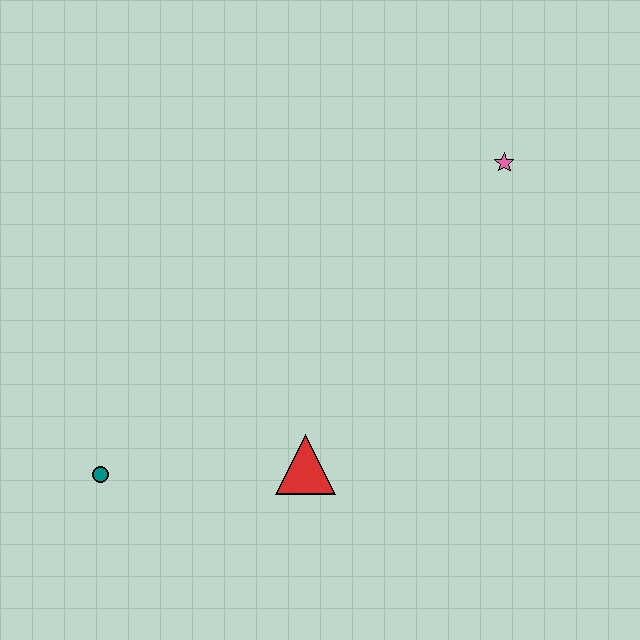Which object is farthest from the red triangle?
The pink star is farthest from the red triangle.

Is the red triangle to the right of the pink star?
No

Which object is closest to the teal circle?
The red triangle is closest to the teal circle.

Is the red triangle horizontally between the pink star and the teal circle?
Yes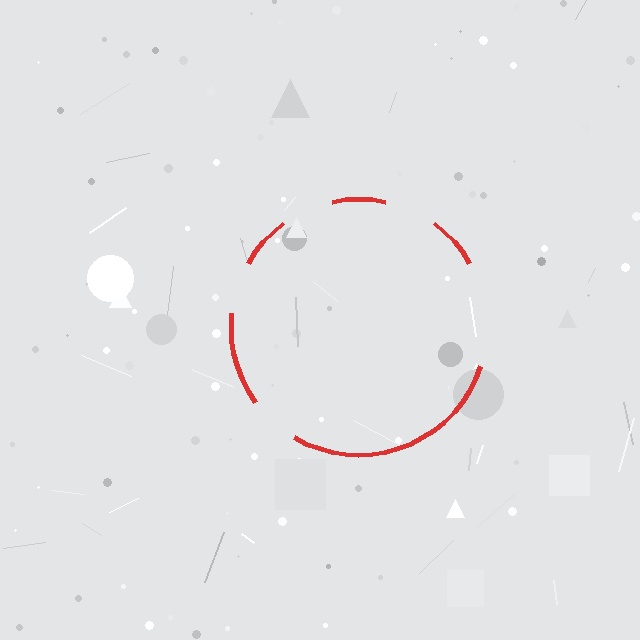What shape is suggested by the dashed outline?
The dashed outline suggests a circle.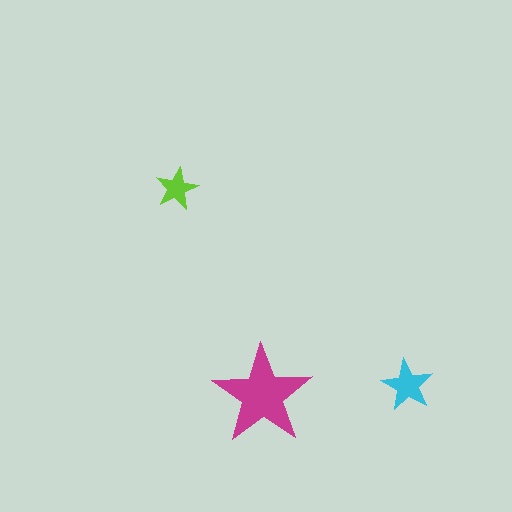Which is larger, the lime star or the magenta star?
The magenta one.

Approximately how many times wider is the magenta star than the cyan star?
About 2 times wider.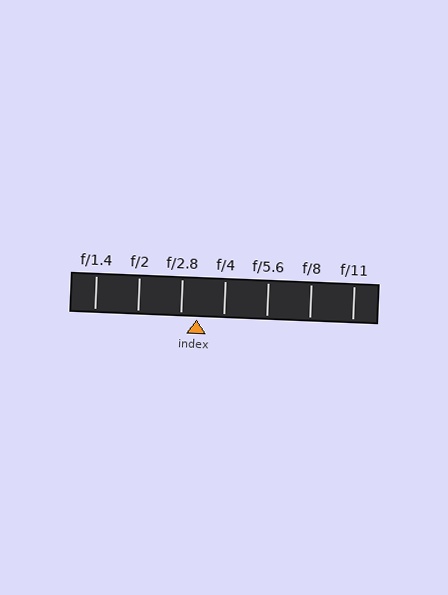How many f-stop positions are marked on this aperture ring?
There are 7 f-stop positions marked.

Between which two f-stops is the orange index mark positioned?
The index mark is between f/2.8 and f/4.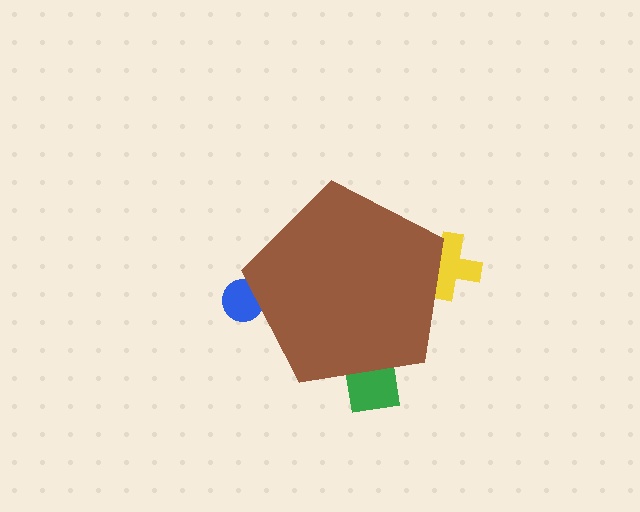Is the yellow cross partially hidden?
Yes, the yellow cross is partially hidden behind the brown pentagon.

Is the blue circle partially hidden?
Yes, the blue circle is partially hidden behind the brown pentagon.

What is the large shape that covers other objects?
A brown pentagon.